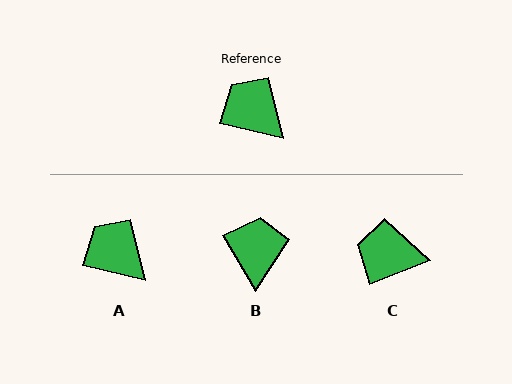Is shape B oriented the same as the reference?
No, it is off by about 47 degrees.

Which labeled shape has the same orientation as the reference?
A.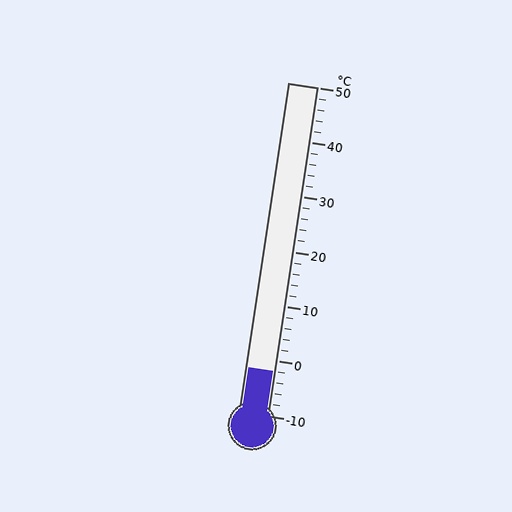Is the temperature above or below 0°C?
The temperature is below 0°C.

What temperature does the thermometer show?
The thermometer shows approximately -2°C.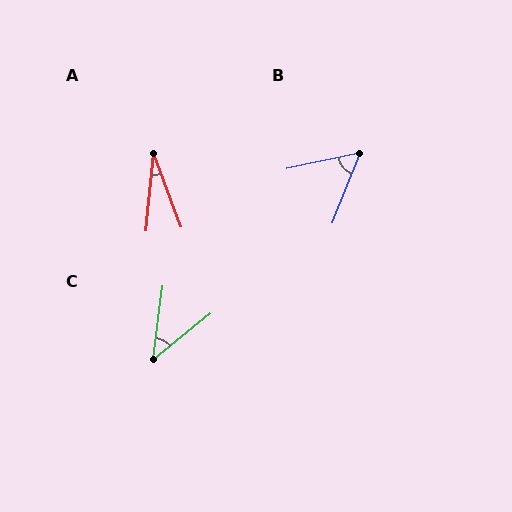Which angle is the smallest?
A, at approximately 26 degrees.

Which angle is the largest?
B, at approximately 56 degrees.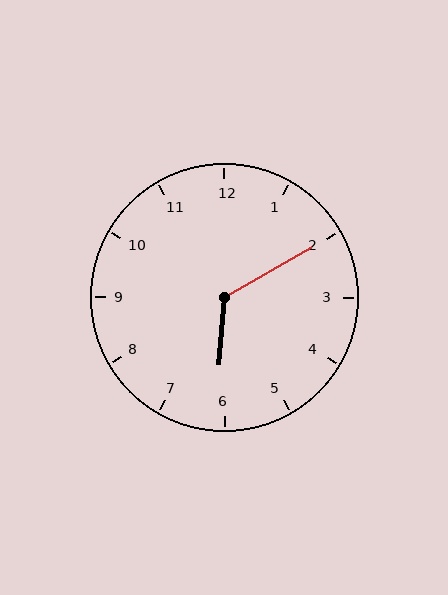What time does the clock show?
6:10.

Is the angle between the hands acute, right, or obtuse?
It is obtuse.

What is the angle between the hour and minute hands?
Approximately 125 degrees.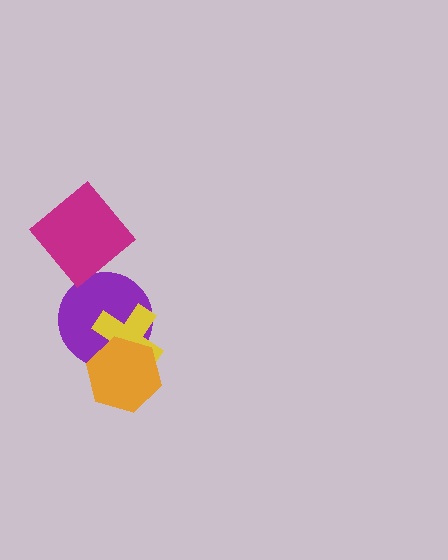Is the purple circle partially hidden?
Yes, it is partially covered by another shape.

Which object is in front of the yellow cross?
The orange hexagon is in front of the yellow cross.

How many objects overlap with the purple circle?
2 objects overlap with the purple circle.